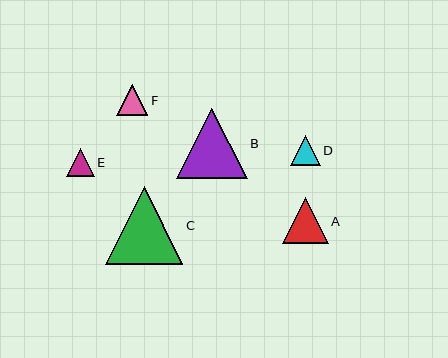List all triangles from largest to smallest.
From largest to smallest: C, B, A, F, D, E.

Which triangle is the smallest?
Triangle E is the smallest with a size of approximately 28 pixels.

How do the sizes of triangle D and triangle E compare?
Triangle D and triangle E are approximately the same size.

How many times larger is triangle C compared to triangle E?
Triangle C is approximately 2.8 times the size of triangle E.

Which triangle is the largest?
Triangle C is the largest with a size of approximately 78 pixels.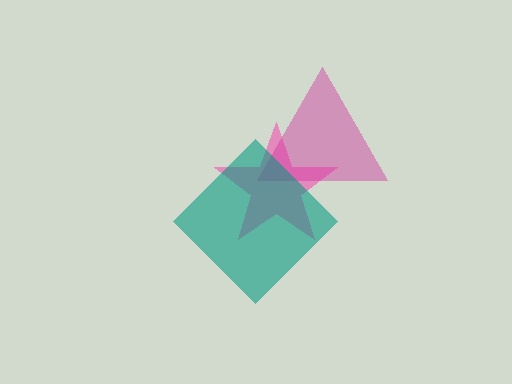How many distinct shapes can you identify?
There are 3 distinct shapes: a pink star, a magenta triangle, a teal diamond.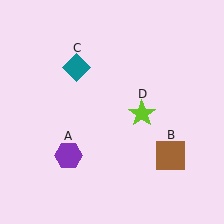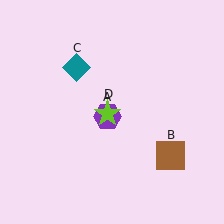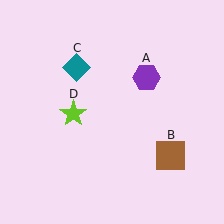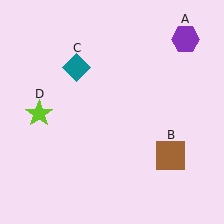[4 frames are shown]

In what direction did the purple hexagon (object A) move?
The purple hexagon (object A) moved up and to the right.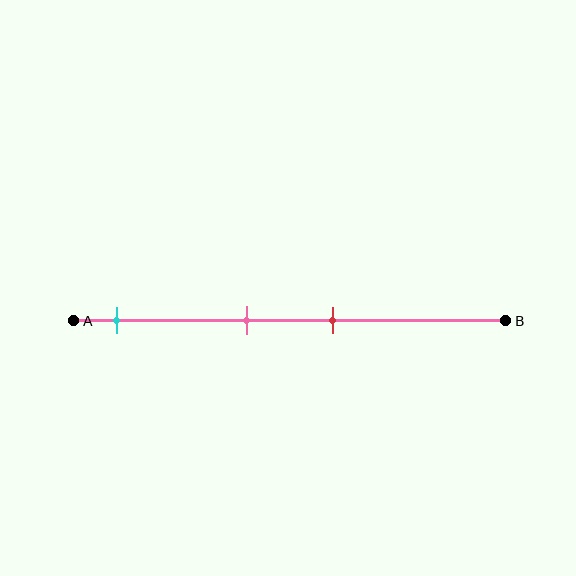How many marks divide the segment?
There are 3 marks dividing the segment.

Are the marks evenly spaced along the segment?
No, the marks are not evenly spaced.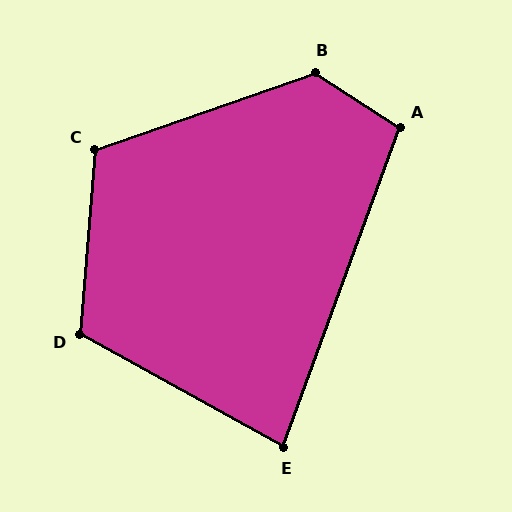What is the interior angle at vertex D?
Approximately 114 degrees (obtuse).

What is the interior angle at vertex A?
Approximately 103 degrees (obtuse).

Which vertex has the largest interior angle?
B, at approximately 127 degrees.